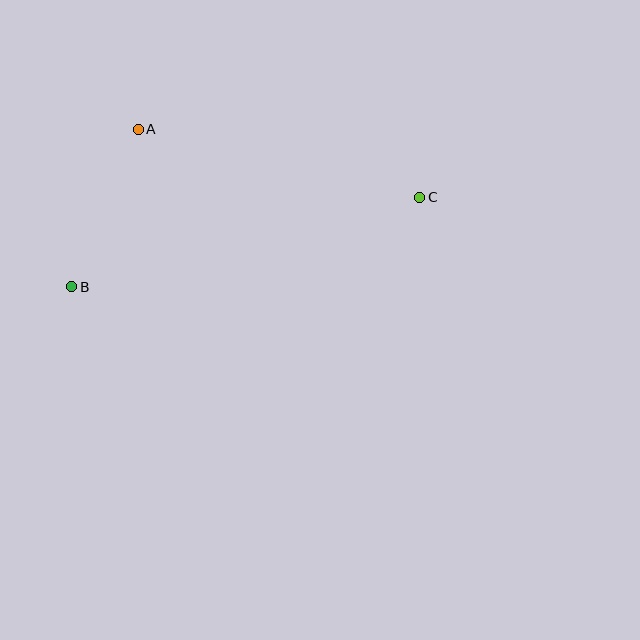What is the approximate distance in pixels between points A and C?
The distance between A and C is approximately 289 pixels.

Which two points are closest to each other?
Points A and B are closest to each other.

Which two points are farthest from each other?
Points B and C are farthest from each other.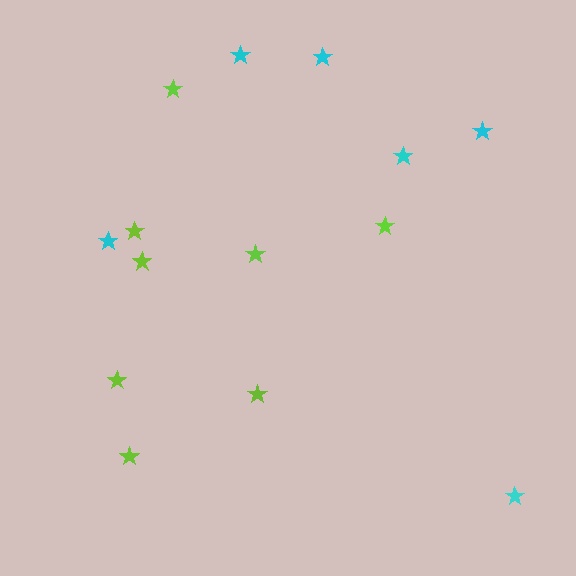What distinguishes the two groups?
There are 2 groups: one group of cyan stars (6) and one group of lime stars (8).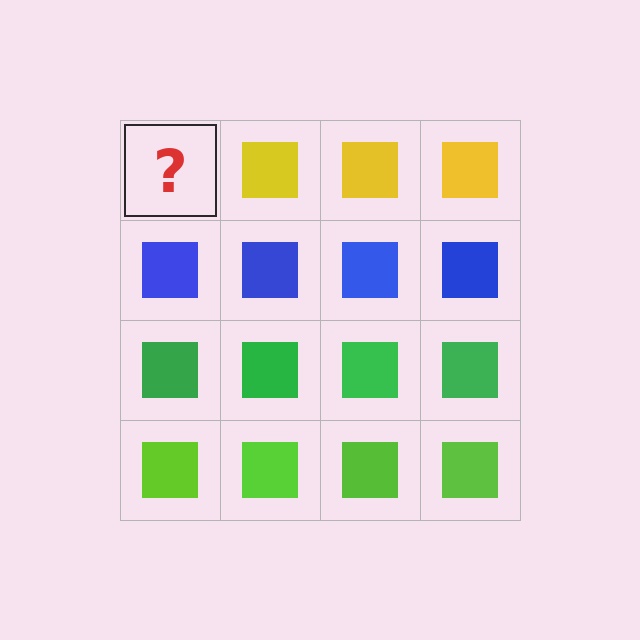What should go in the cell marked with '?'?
The missing cell should contain a yellow square.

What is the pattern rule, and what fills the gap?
The rule is that each row has a consistent color. The gap should be filled with a yellow square.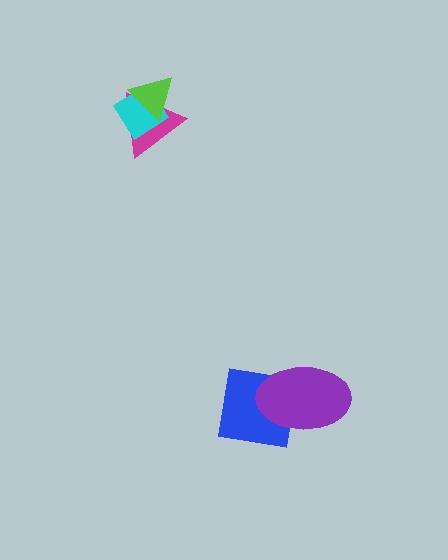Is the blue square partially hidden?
Yes, it is partially covered by another shape.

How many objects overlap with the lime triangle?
2 objects overlap with the lime triangle.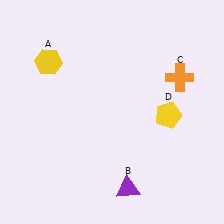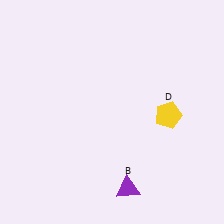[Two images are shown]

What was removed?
The yellow hexagon (A), the orange cross (C) were removed in Image 2.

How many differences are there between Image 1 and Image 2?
There are 2 differences between the two images.